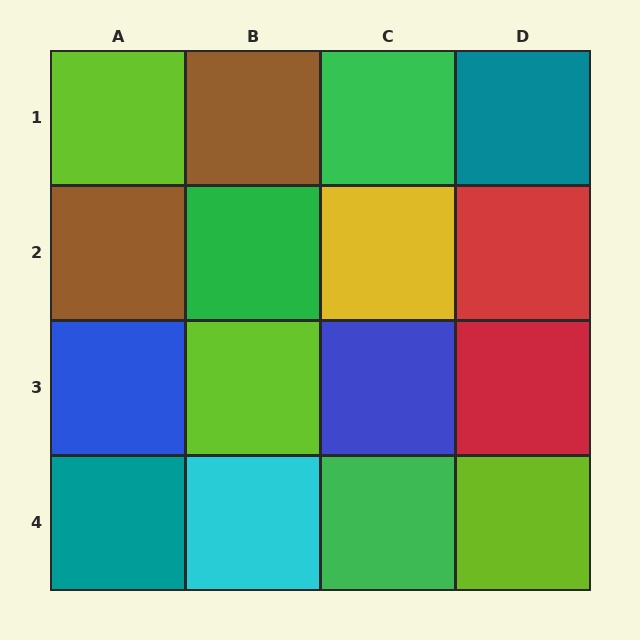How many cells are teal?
2 cells are teal.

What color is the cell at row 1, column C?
Green.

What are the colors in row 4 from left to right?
Teal, cyan, green, lime.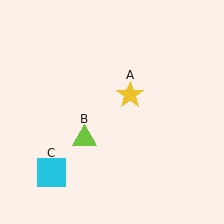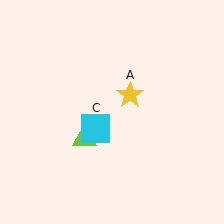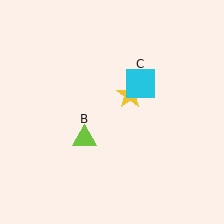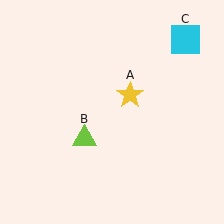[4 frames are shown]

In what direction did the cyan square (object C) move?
The cyan square (object C) moved up and to the right.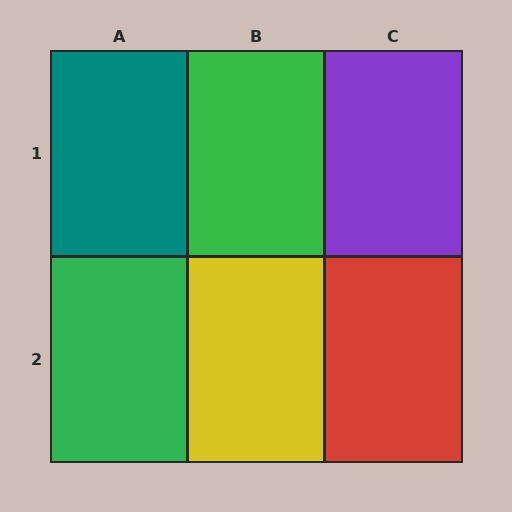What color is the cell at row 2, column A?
Green.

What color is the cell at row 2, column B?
Yellow.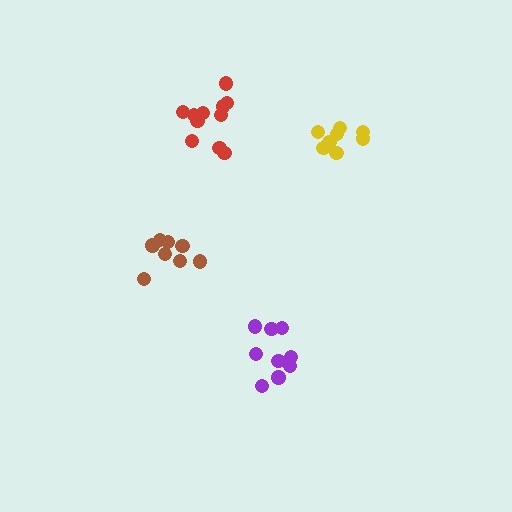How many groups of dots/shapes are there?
There are 4 groups.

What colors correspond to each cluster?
The clusters are colored: yellow, purple, brown, red.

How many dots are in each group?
Group 1: 8 dots, Group 2: 10 dots, Group 3: 8 dots, Group 4: 11 dots (37 total).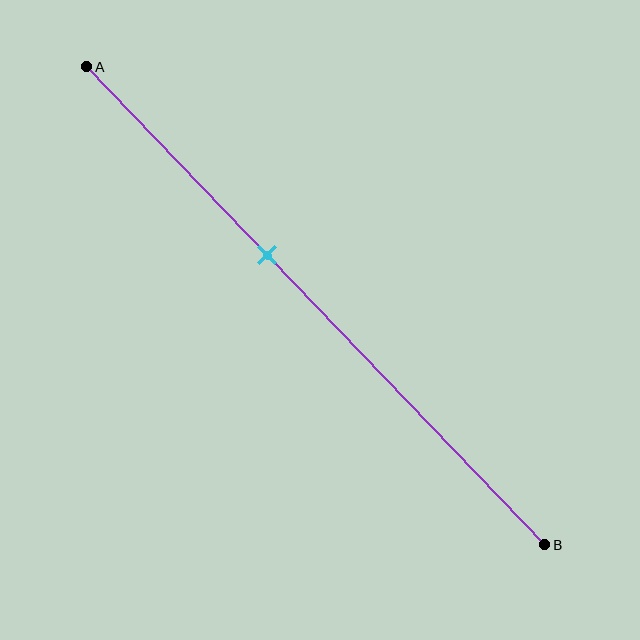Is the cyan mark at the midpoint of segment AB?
No, the mark is at about 40% from A, not at the 50% midpoint.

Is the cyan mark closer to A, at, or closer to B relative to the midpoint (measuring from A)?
The cyan mark is closer to point A than the midpoint of segment AB.